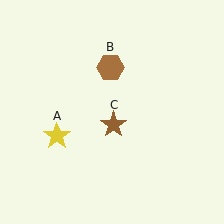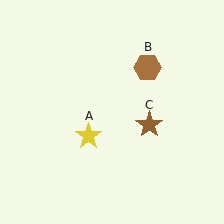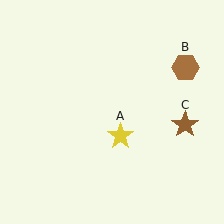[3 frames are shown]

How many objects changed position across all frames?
3 objects changed position: yellow star (object A), brown hexagon (object B), brown star (object C).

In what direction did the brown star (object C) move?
The brown star (object C) moved right.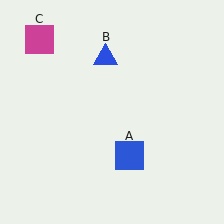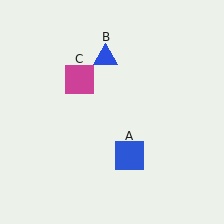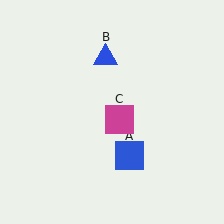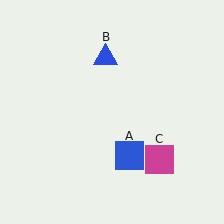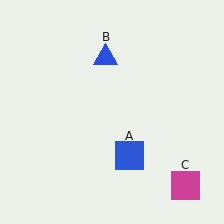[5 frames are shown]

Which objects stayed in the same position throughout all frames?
Blue square (object A) and blue triangle (object B) remained stationary.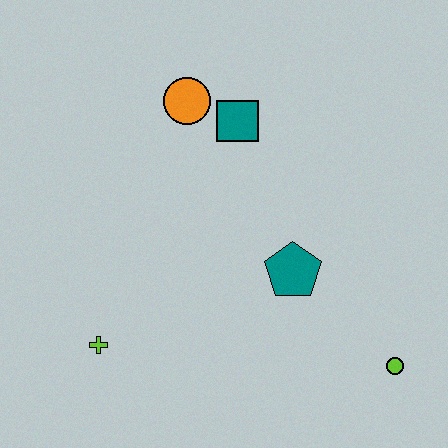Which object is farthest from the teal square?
The lime circle is farthest from the teal square.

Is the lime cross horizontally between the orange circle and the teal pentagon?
No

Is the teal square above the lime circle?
Yes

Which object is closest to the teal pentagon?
The lime circle is closest to the teal pentagon.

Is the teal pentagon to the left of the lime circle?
Yes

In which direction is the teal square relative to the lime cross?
The teal square is above the lime cross.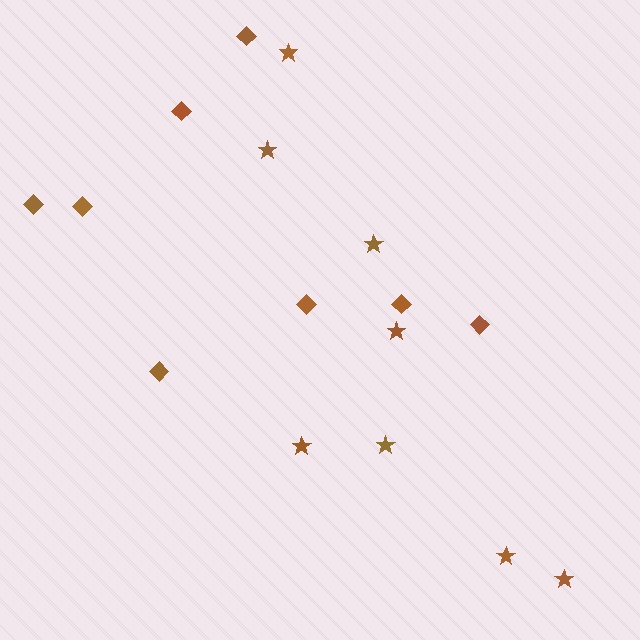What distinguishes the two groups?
There are 2 groups: one group of stars (8) and one group of diamonds (8).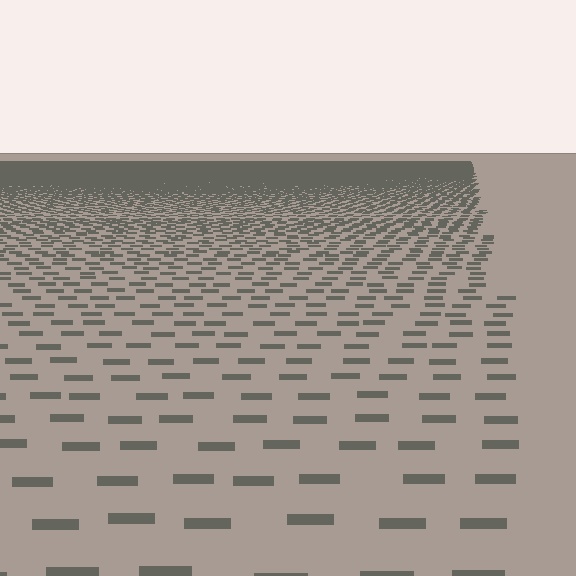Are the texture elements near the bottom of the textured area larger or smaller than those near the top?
Larger. Near the bottom, elements are closer to the viewer and appear at a bigger on-screen size.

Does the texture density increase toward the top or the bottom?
Density increases toward the top.